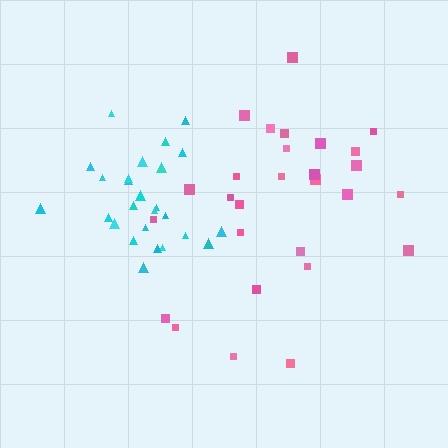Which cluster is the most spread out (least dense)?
Pink.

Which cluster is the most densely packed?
Cyan.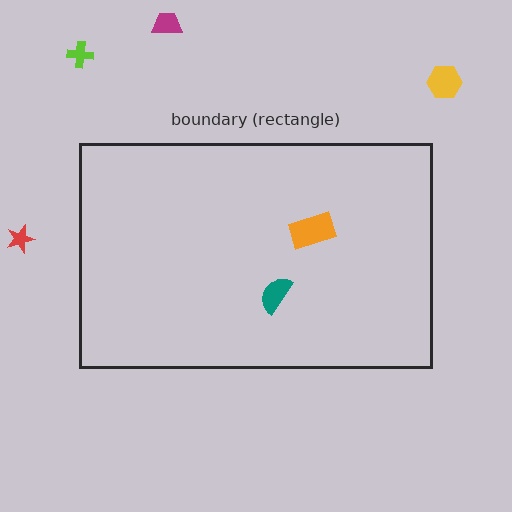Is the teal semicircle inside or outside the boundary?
Inside.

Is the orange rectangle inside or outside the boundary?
Inside.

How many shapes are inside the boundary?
2 inside, 4 outside.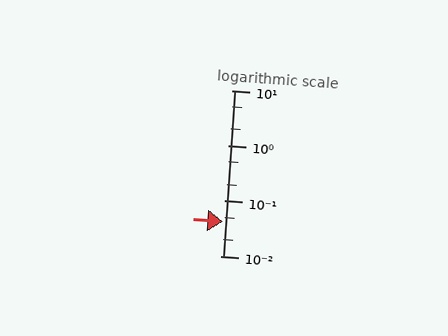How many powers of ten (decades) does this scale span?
The scale spans 3 decades, from 0.01 to 10.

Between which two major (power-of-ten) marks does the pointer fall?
The pointer is between 0.01 and 0.1.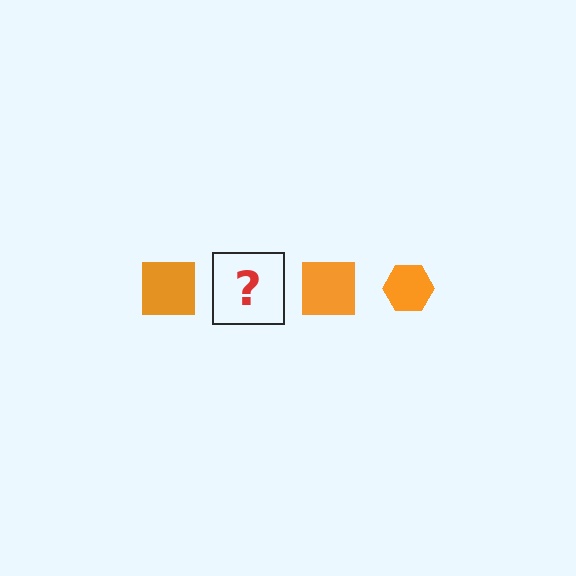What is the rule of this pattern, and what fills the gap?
The rule is that the pattern cycles through square, hexagon shapes in orange. The gap should be filled with an orange hexagon.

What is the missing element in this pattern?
The missing element is an orange hexagon.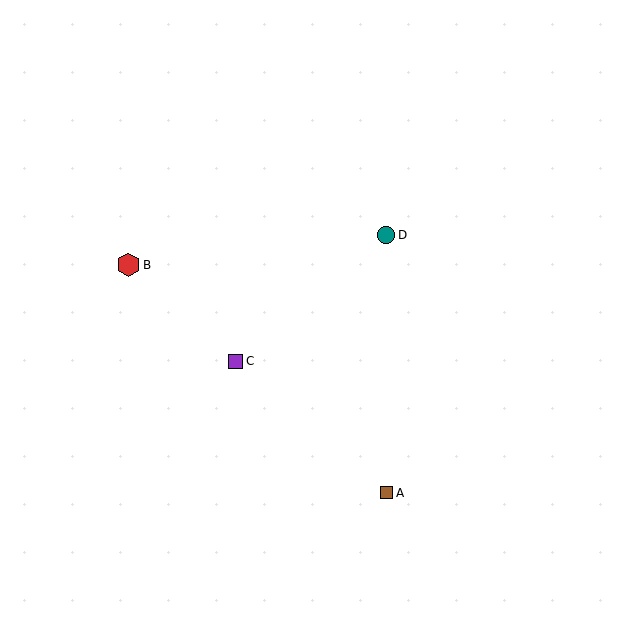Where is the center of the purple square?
The center of the purple square is at (236, 361).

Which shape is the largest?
The red hexagon (labeled B) is the largest.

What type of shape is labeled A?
Shape A is a brown square.